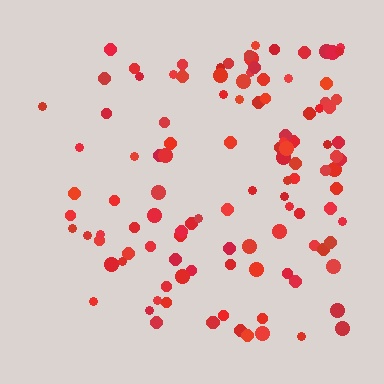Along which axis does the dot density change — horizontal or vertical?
Horizontal.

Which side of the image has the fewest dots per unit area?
The left.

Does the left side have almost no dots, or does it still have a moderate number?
Still a moderate number, just noticeably fewer than the right.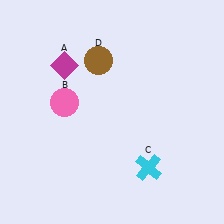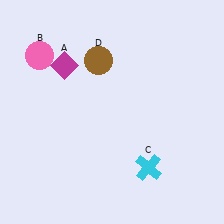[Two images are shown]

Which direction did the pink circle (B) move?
The pink circle (B) moved up.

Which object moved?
The pink circle (B) moved up.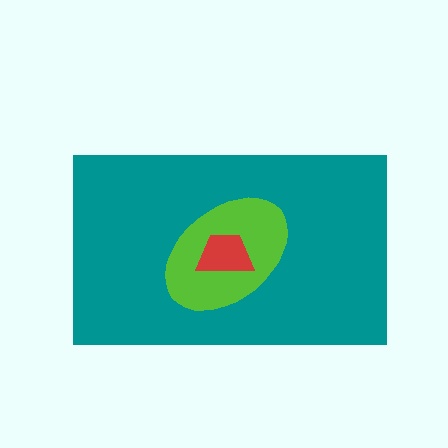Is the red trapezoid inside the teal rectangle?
Yes.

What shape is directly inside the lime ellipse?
The red trapezoid.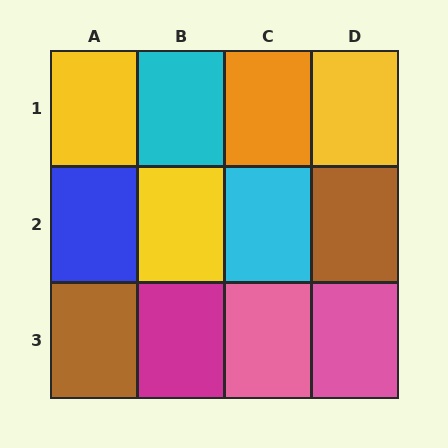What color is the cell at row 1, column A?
Yellow.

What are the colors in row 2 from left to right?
Blue, yellow, cyan, brown.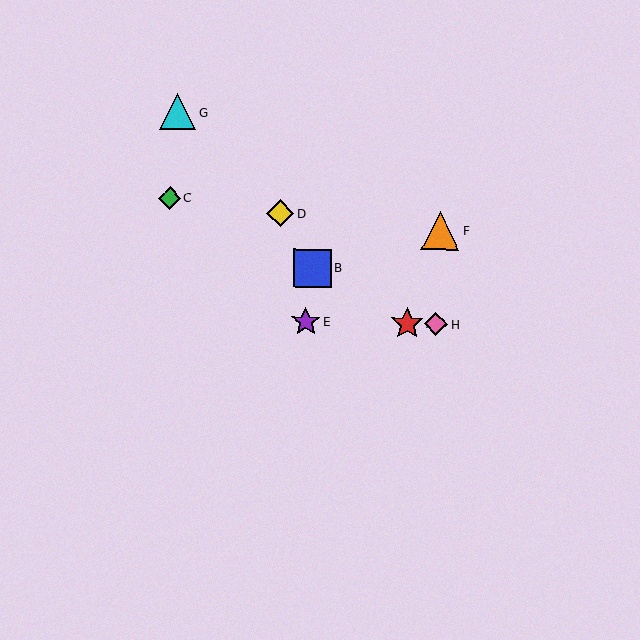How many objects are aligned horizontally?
3 objects (A, E, H) are aligned horizontally.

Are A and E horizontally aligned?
Yes, both are at y≈324.